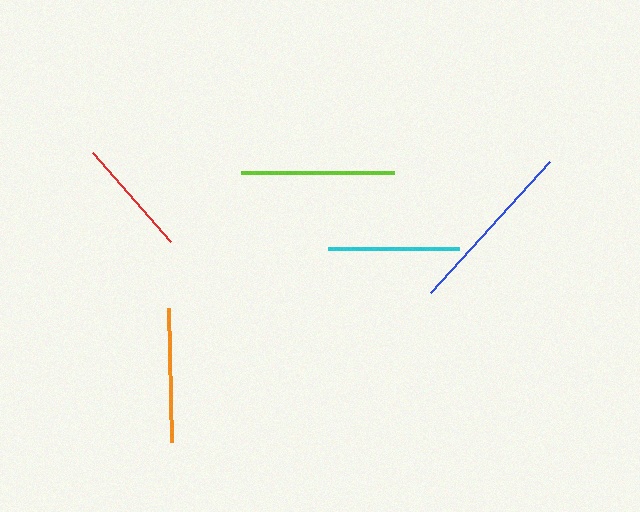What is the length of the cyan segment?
The cyan segment is approximately 131 pixels long.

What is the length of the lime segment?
The lime segment is approximately 154 pixels long.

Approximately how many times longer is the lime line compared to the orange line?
The lime line is approximately 1.2 times the length of the orange line.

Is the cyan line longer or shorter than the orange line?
The orange line is longer than the cyan line.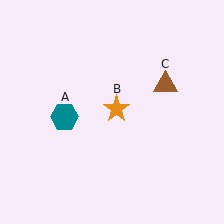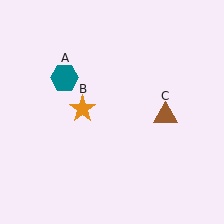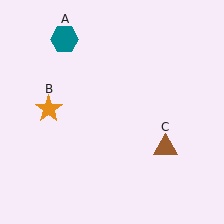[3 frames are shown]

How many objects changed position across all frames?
3 objects changed position: teal hexagon (object A), orange star (object B), brown triangle (object C).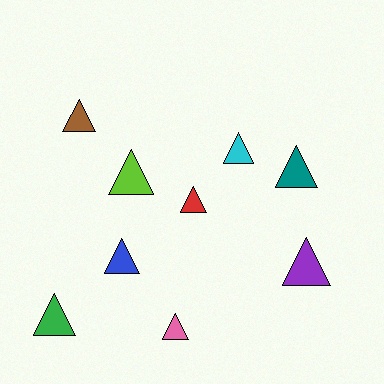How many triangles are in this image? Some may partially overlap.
There are 9 triangles.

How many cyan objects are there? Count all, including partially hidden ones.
There is 1 cyan object.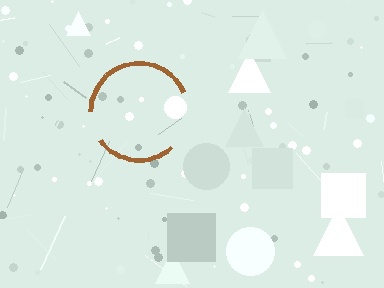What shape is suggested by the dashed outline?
The dashed outline suggests a circle.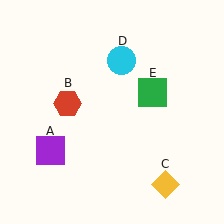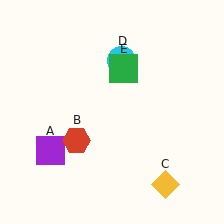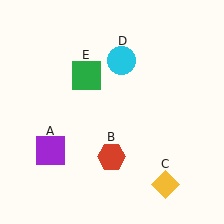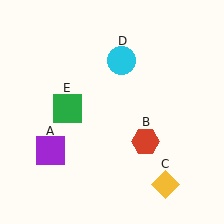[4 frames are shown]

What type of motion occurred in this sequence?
The red hexagon (object B), green square (object E) rotated counterclockwise around the center of the scene.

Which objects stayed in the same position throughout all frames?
Purple square (object A) and yellow diamond (object C) and cyan circle (object D) remained stationary.